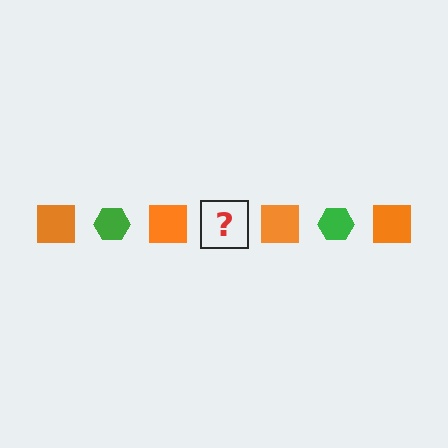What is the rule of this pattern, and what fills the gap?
The rule is that the pattern alternates between orange square and green hexagon. The gap should be filled with a green hexagon.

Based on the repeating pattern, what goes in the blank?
The blank should be a green hexagon.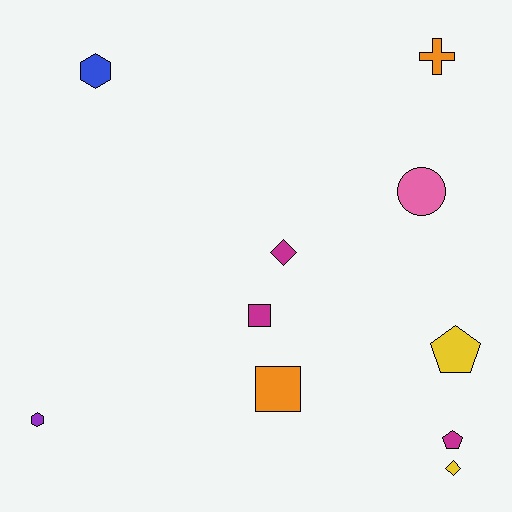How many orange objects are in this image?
There are 2 orange objects.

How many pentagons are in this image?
There are 2 pentagons.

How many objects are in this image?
There are 10 objects.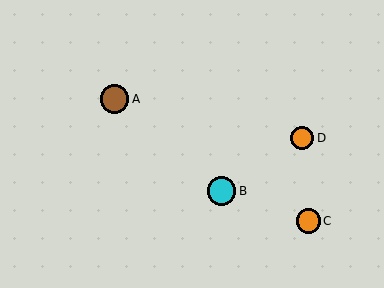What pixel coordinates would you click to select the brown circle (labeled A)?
Click at (114, 99) to select the brown circle A.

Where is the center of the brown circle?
The center of the brown circle is at (114, 99).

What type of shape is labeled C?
Shape C is an orange circle.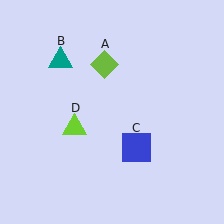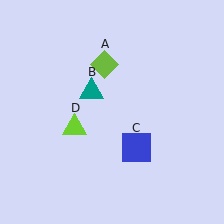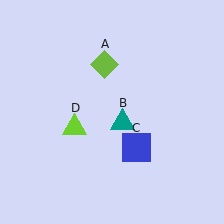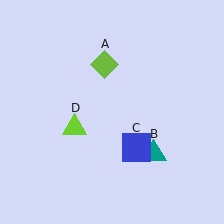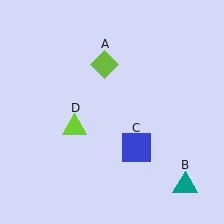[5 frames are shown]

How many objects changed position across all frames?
1 object changed position: teal triangle (object B).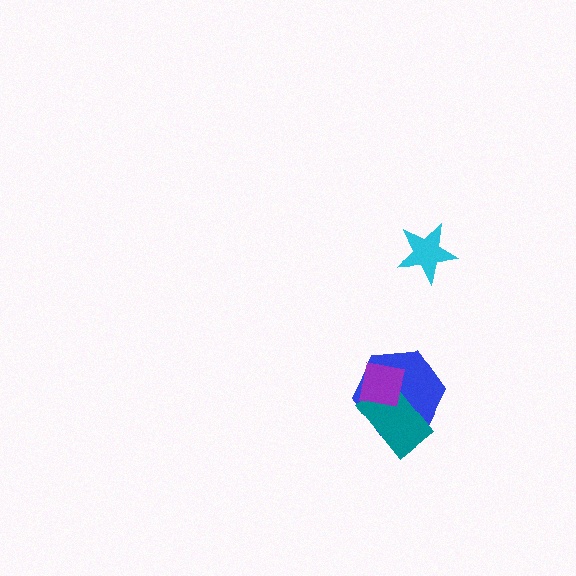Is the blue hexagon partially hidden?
Yes, it is partially covered by another shape.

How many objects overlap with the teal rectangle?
2 objects overlap with the teal rectangle.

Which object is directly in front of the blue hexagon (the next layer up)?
The teal rectangle is directly in front of the blue hexagon.